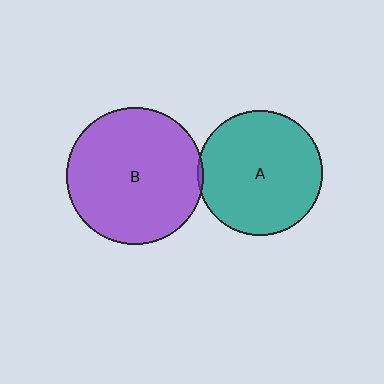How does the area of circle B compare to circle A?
Approximately 1.2 times.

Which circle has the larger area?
Circle B (purple).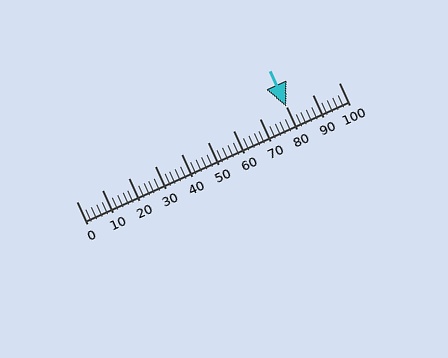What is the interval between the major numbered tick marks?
The major tick marks are spaced 10 units apart.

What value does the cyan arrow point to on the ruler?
The cyan arrow points to approximately 80.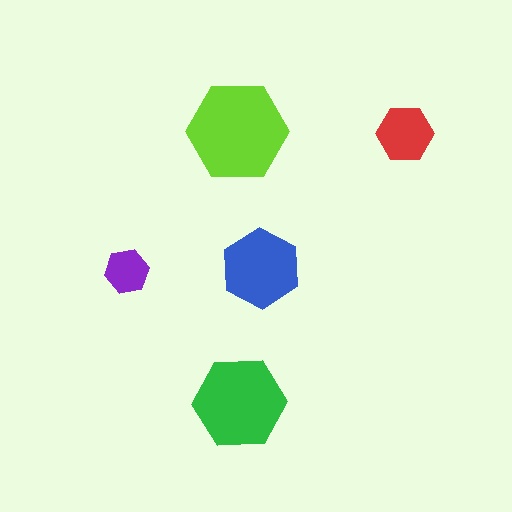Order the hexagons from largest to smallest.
the lime one, the green one, the blue one, the red one, the purple one.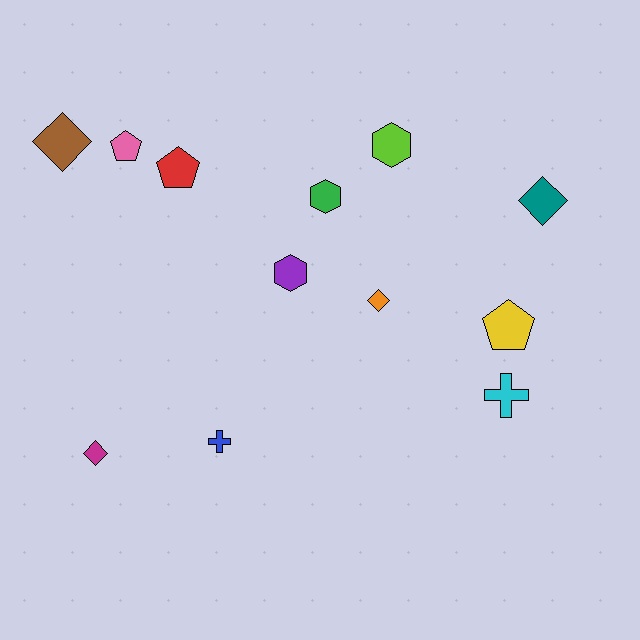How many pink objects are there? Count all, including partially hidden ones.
There is 1 pink object.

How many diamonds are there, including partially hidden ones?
There are 4 diamonds.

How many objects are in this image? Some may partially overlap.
There are 12 objects.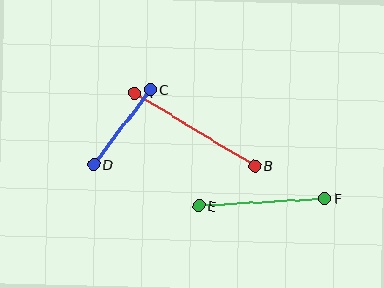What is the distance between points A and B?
The distance is approximately 141 pixels.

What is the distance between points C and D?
The distance is approximately 94 pixels.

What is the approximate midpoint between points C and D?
The midpoint is at approximately (122, 127) pixels.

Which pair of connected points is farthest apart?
Points A and B are farthest apart.